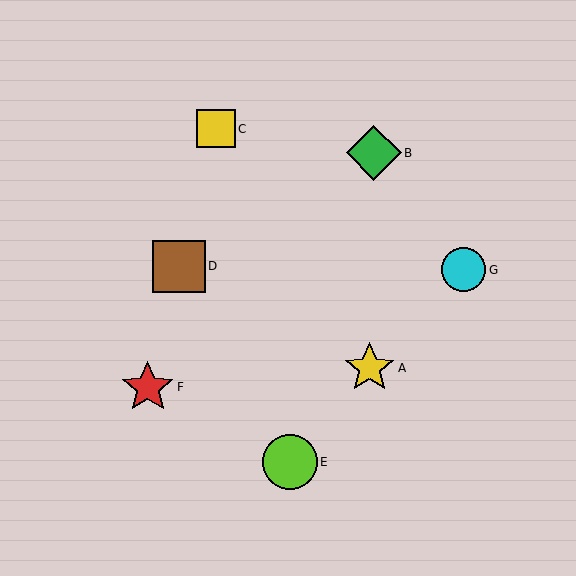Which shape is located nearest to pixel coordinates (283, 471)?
The lime circle (labeled E) at (290, 462) is nearest to that location.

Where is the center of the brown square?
The center of the brown square is at (179, 266).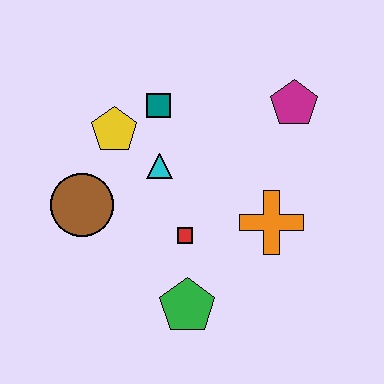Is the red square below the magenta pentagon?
Yes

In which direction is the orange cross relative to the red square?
The orange cross is to the right of the red square.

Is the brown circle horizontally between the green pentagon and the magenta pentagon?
No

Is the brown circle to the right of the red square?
No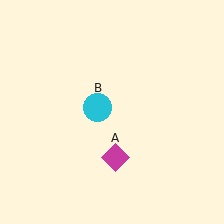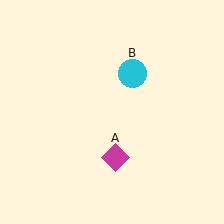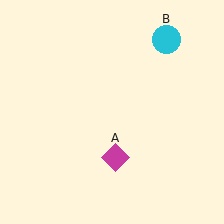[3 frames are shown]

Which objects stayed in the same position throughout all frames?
Magenta diamond (object A) remained stationary.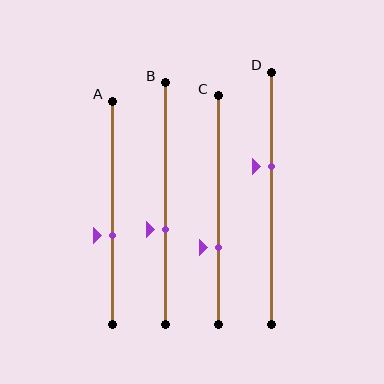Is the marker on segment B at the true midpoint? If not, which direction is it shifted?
No, the marker on segment B is shifted downward by about 11% of the segment length.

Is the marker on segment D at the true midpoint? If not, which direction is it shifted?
No, the marker on segment D is shifted upward by about 13% of the segment length.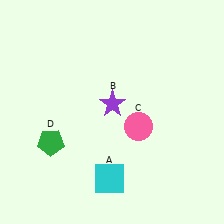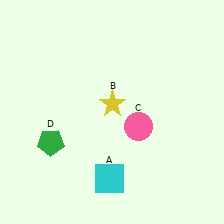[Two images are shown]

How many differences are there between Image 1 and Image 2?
There is 1 difference between the two images.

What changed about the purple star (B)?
In Image 1, B is purple. In Image 2, it changed to yellow.